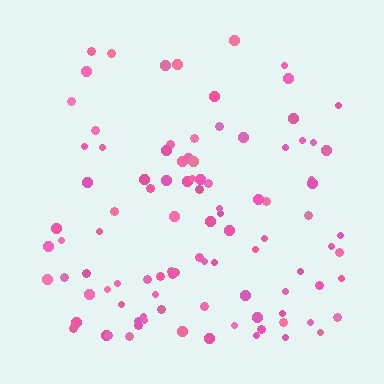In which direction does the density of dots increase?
From top to bottom, with the bottom side densest.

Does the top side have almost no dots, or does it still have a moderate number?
Still a moderate number, just noticeably fewer than the bottom.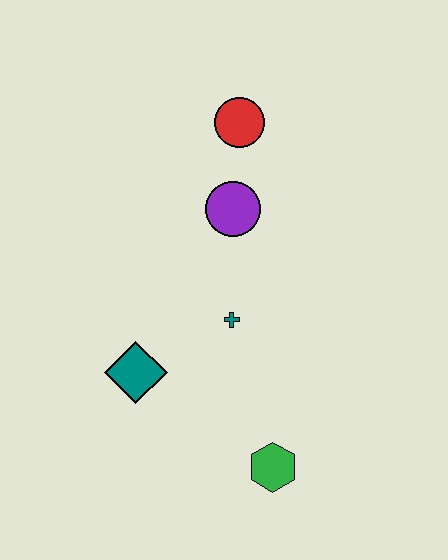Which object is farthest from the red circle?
The green hexagon is farthest from the red circle.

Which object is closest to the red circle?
The purple circle is closest to the red circle.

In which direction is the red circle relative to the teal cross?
The red circle is above the teal cross.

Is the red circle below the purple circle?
No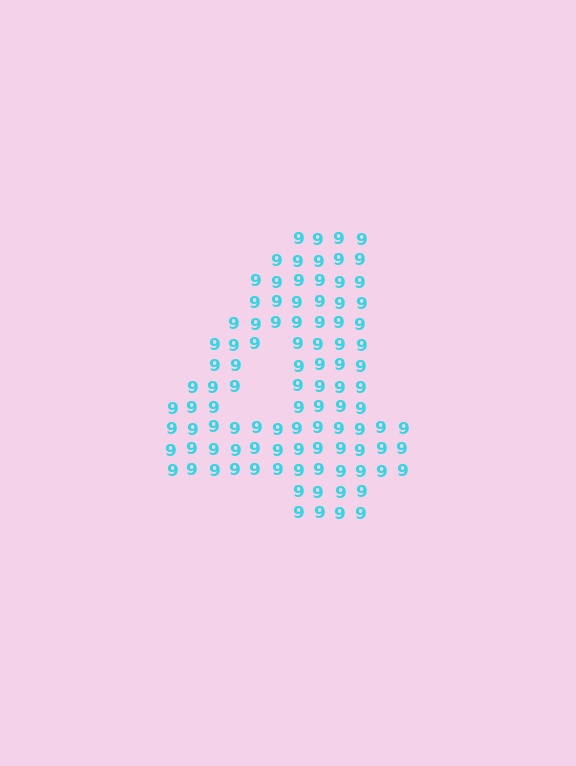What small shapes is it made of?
It is made of small digit 9's.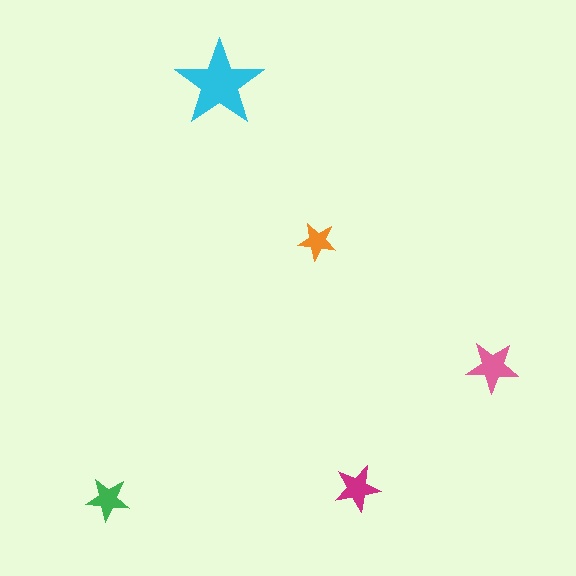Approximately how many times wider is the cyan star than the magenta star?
About 2 times wider.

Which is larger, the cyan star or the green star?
The cyan one.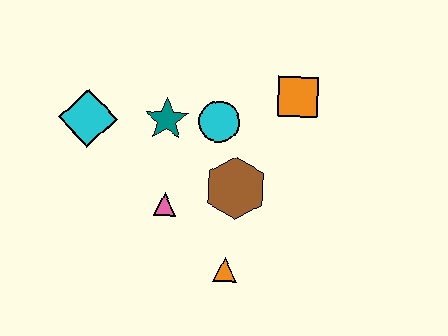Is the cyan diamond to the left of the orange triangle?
Yes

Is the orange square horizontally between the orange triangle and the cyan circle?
No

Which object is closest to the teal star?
The cyan circle is closest to the teal star.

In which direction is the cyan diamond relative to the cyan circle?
The cyan diamond is to the left of the cyan circle.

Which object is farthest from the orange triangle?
The cyan diamond is farthest from the orange triangle.